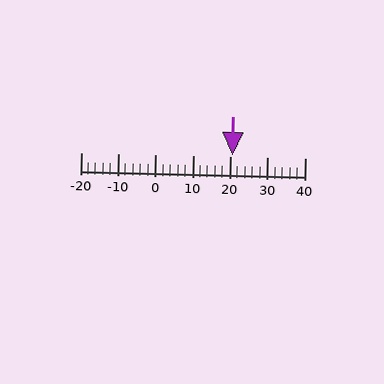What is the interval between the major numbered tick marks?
The major tick marks are spaced 10 units apart.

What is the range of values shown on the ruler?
The ruler shows values from -20 to 40.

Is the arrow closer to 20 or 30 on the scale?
The arrow is closer to 20.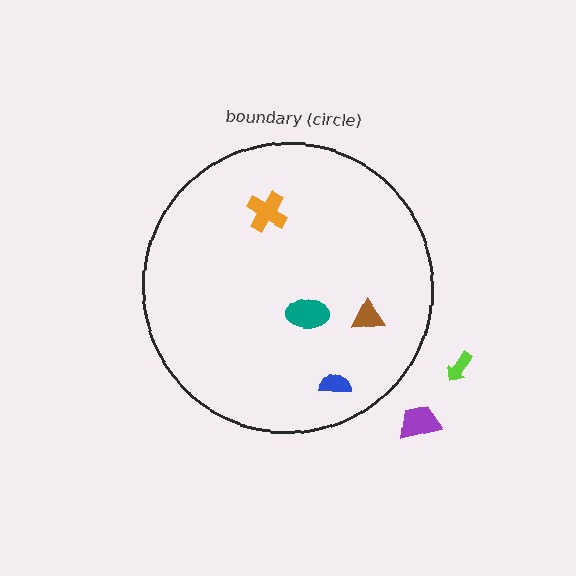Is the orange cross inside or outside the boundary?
Inside.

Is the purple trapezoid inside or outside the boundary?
Outside.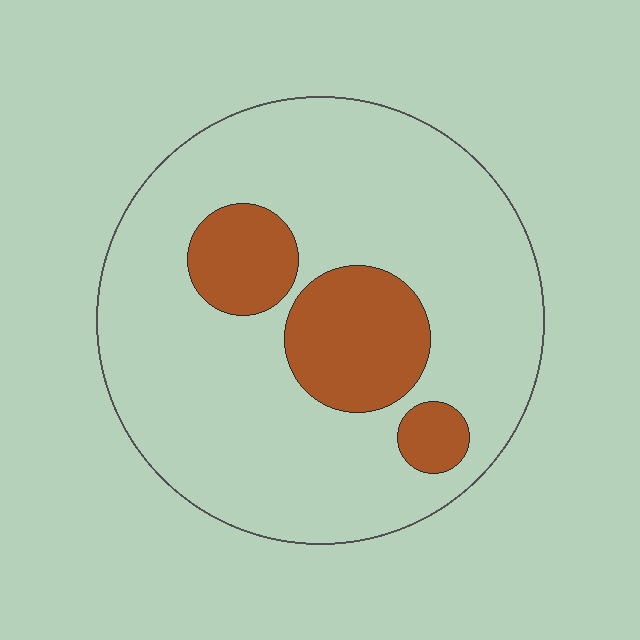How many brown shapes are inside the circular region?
3.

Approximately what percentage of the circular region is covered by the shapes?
Approximately 20%.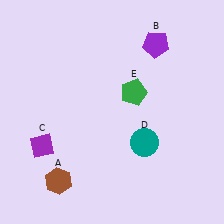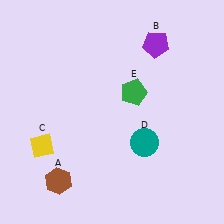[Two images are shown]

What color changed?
The diamond (C) changed from purple in Image 1 to yellow in Image 2.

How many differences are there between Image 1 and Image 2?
There is 1 difference between the two images.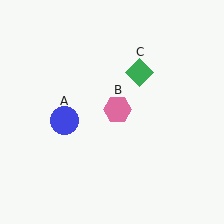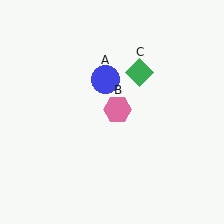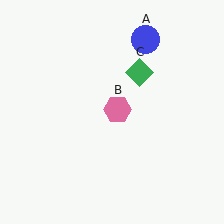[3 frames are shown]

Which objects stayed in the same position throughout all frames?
Pink hexagon (object B) and green diamond (object C) remained stationary.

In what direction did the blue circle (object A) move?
The blue circle (object A) moved up and to the right.